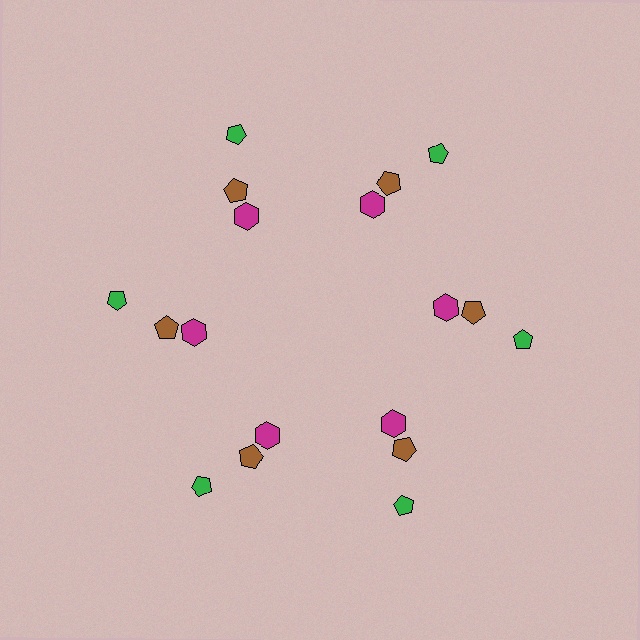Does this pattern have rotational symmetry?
Yes, this pattern has 6-fold rotational symmetry. It looks the same after rotating 60 degrees around the center.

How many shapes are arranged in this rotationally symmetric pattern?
There are 18 shapes, arranged in 6 groups of 3.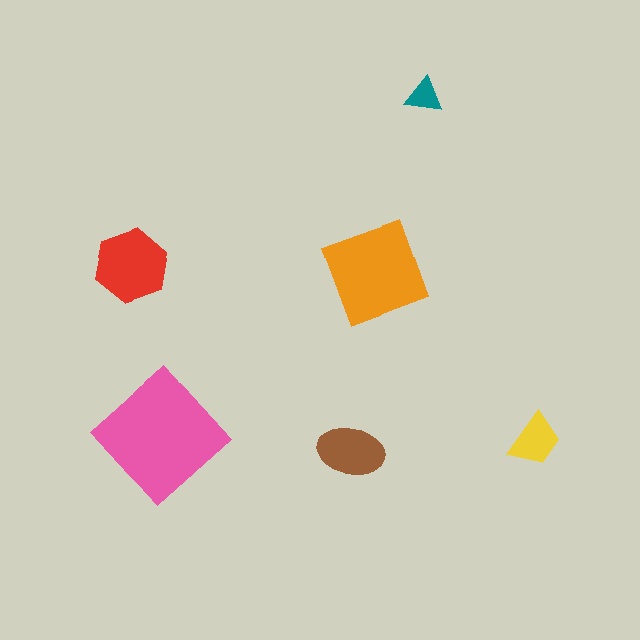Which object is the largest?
The pink diamond.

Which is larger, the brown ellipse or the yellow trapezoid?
The brown ellipse.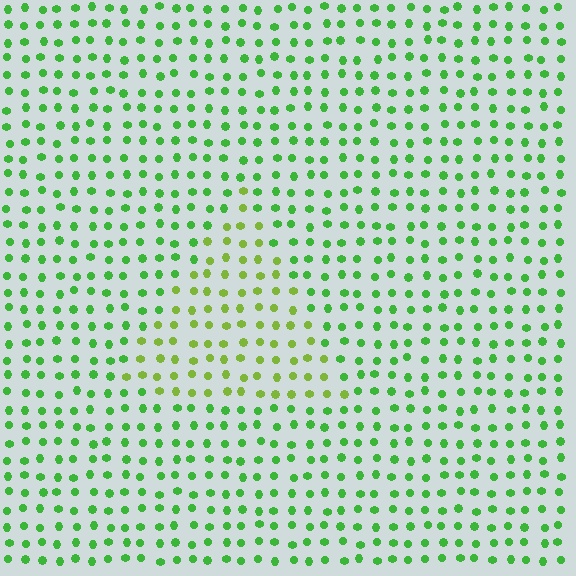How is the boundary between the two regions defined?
The boundary is defined purely by a slight shift in hue (about 32 degrees). Spacing, size, and orientation are identical on both sides.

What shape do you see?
I see a triangle.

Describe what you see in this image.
The image is filled with small green elements in a uniform arrangement. A triangle-shaped region is visible where the elements are tinted to a slightly different hue, forming a subtle color boundary.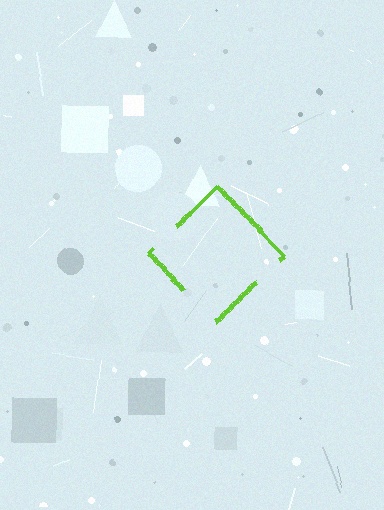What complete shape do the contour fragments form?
The contour fragments form a diamond.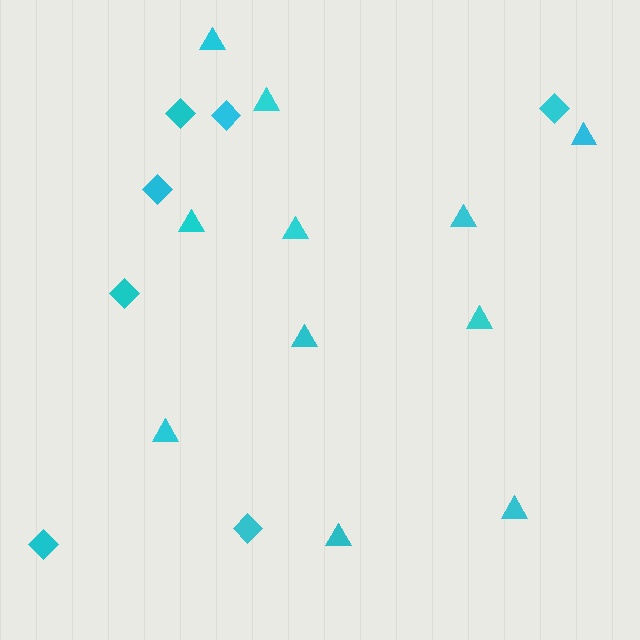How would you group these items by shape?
There are 2 groups: one group of triangles (11) and one group of diamonds (7).